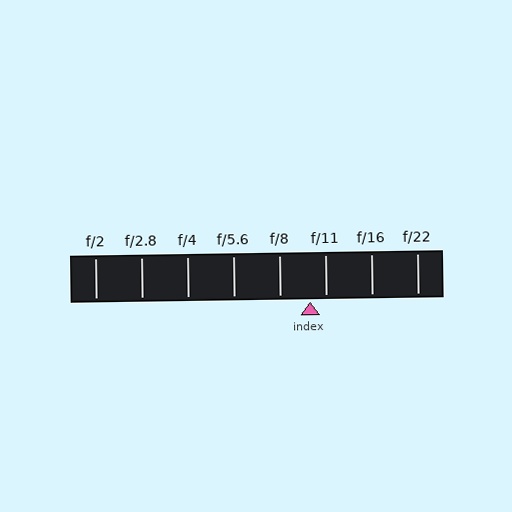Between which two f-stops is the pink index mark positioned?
The index mark is between f/8 and f/11.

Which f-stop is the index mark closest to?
The index mark is closest to f/11.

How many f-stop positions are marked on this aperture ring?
There are 8 f-stop positions marked.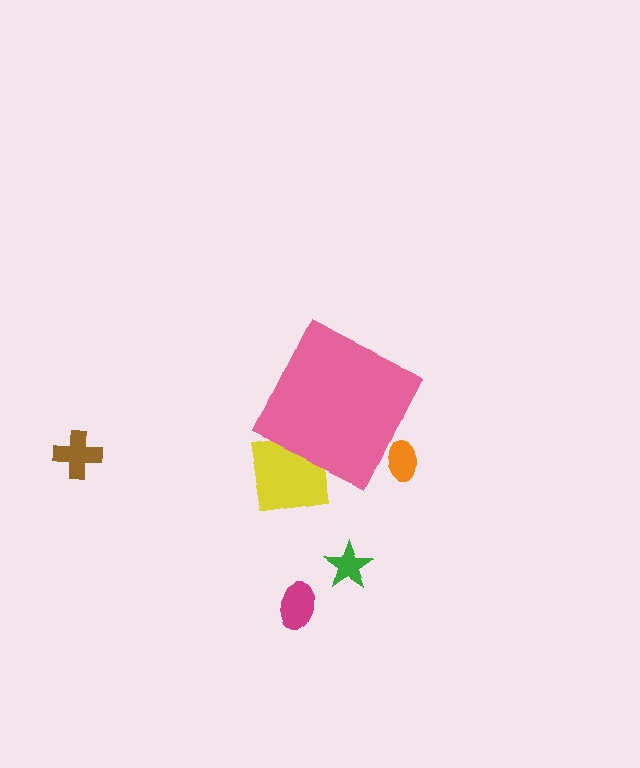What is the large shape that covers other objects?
A pink diamond.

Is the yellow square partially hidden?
Yes, the yellow square is partially hidden behind the pink diamond.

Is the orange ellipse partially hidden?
Yes, the orange ellipse is partially hidden behind the pink diamond.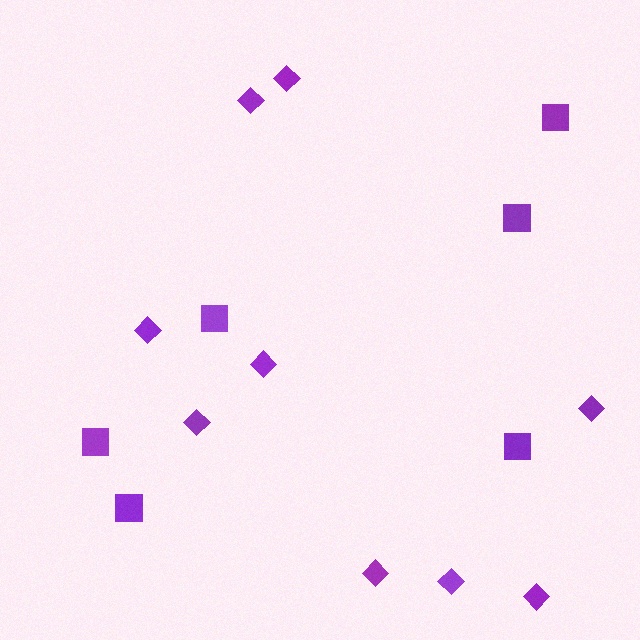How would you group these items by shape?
There are 2 groups: one group of squares (6) and one group of diamonds (9).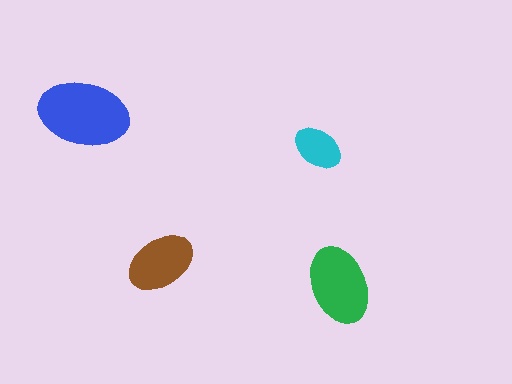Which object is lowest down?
The green ellipse is bottommost.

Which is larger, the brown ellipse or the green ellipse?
The green one.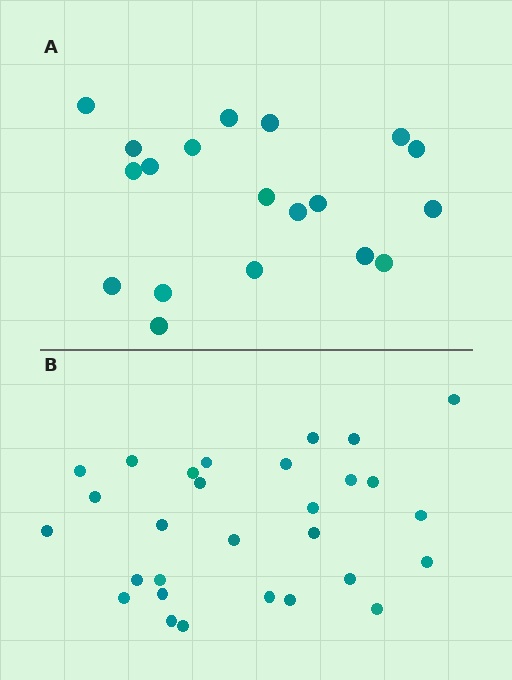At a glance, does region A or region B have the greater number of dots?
Region B (the bottom region) has more dots.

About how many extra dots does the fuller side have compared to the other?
Region B has roughly 10 or so more dots than region A.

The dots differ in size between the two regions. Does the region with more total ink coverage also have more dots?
No. Region A has more total ink coverage because its dots are larger, but region B actually contains more individual dots. Total area can be misleading — the number of items is what matters here.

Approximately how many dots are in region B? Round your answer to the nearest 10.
About 30 dots. (The exact count is 29, which rounds to 30.)